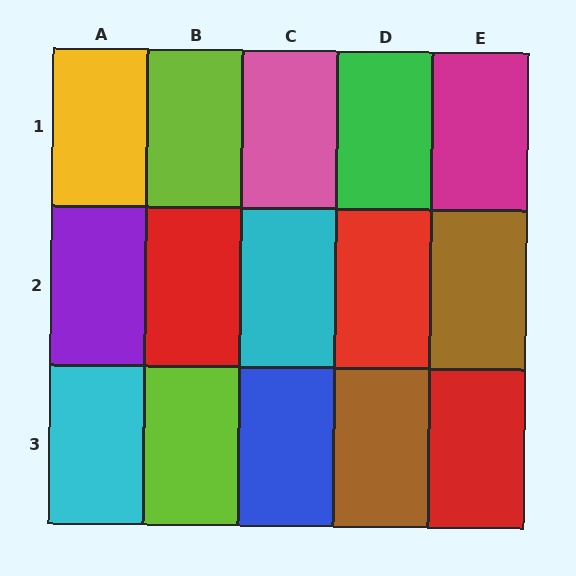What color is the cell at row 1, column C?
Pink.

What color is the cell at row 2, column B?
Red.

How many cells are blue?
1 cell is blue.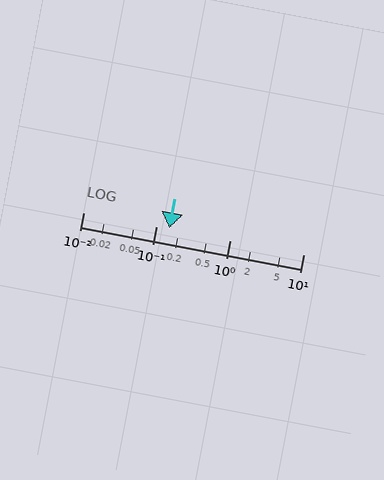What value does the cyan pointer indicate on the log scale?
The pointer indicates approximately 0.15.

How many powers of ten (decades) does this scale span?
The scale spans 3 decades, from 0.01 to 10.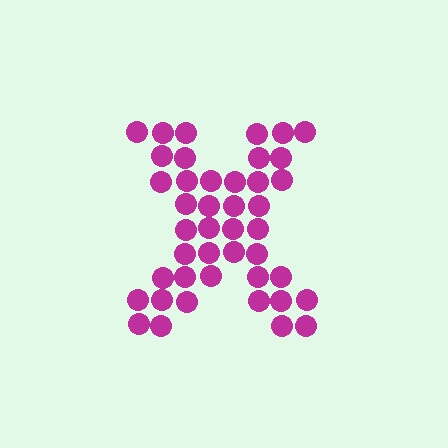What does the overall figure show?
The overall figure shows the letter X.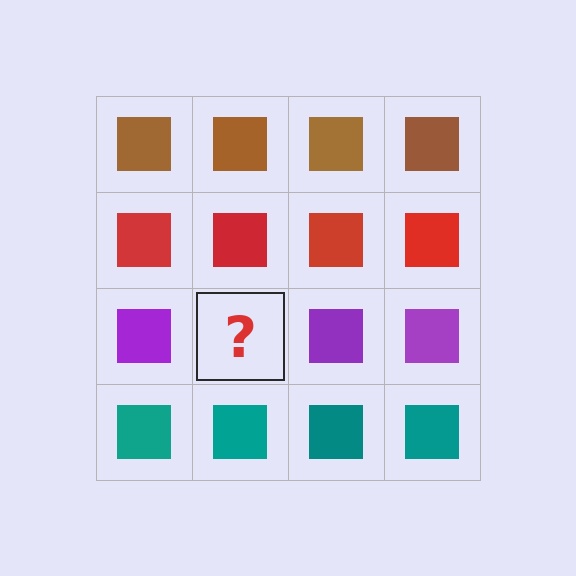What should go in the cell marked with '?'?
The missing cell should contain a purple square.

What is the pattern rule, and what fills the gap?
The rule is that each row has a consistent color. The gap should be filled with a purple square.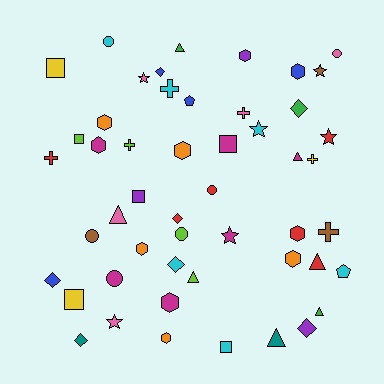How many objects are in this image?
There are 50 objects.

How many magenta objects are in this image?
There are 6 magenta objects.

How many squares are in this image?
There are 6 squares.